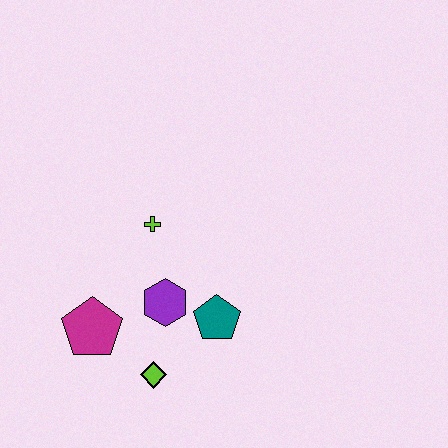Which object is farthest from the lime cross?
The lime diamond is farthest from the lime cross.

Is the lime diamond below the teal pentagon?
Yes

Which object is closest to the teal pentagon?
The purple hexagon is closest to the teal pentagon.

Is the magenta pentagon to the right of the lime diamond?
No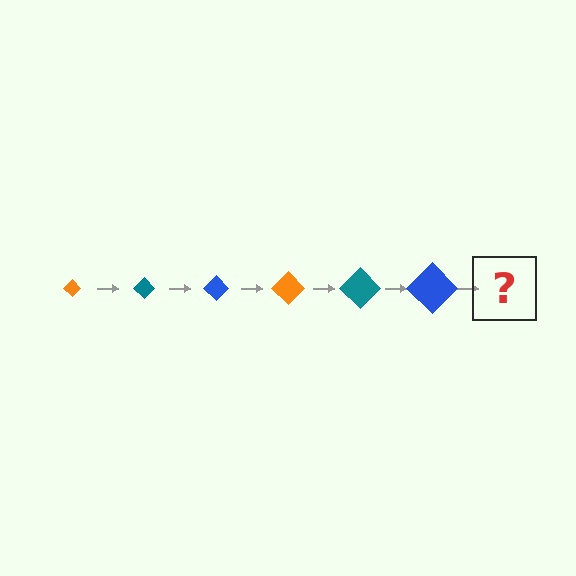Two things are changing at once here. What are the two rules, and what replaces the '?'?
The two rules are that the diamond grows larger each step and the color cycles through orange, teal, and blue. The '?' should be an orange diamond, larger than the previous one.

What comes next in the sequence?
The next element should be an orange diamond, larger than the previous one.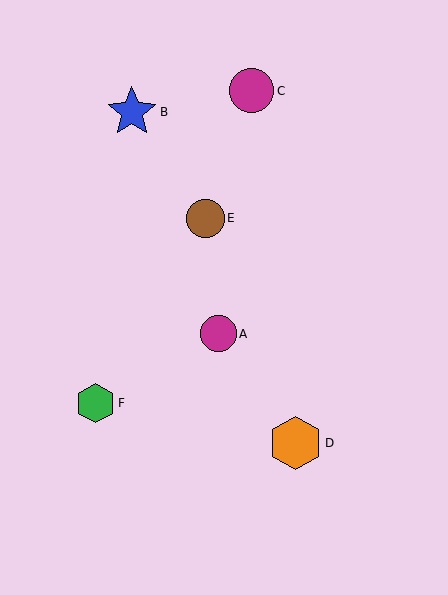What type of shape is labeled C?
Shape C is a magenta circle.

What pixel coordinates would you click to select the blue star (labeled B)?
Click at (132, 112) to select the blue star B.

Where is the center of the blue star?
The center of the blue star is at (132, 112).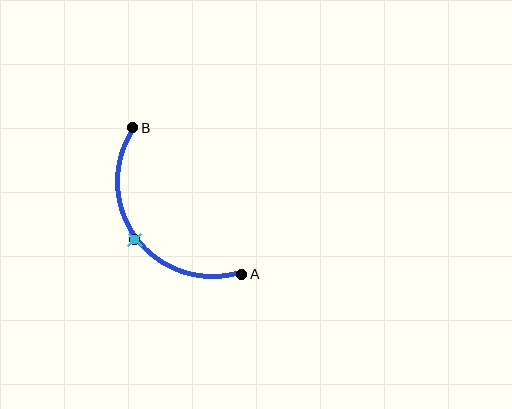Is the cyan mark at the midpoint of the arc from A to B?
Yes. The cyan mark lies on the arc at equal arc-length from both A and B — it is the arc midpoint.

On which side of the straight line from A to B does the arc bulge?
The arc bulges below and to the left of the straight line connecting A and B.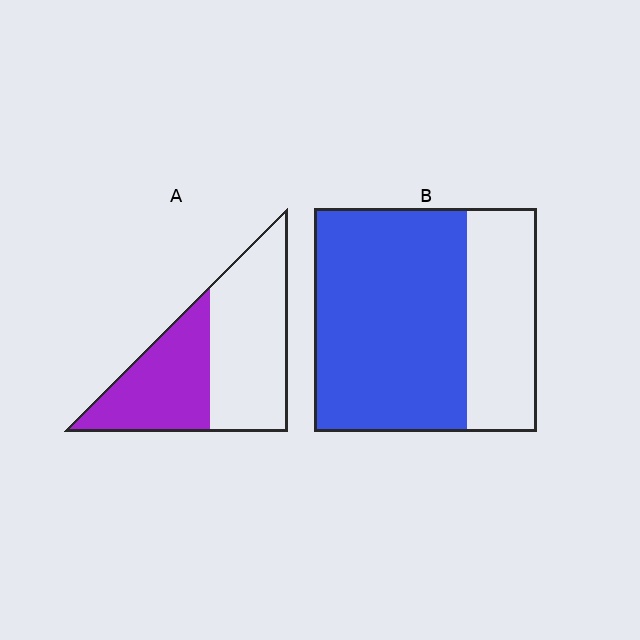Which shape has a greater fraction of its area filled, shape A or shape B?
Shape B.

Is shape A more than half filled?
No.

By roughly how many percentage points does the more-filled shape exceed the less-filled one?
By roughly 25 percentage points (B over A).